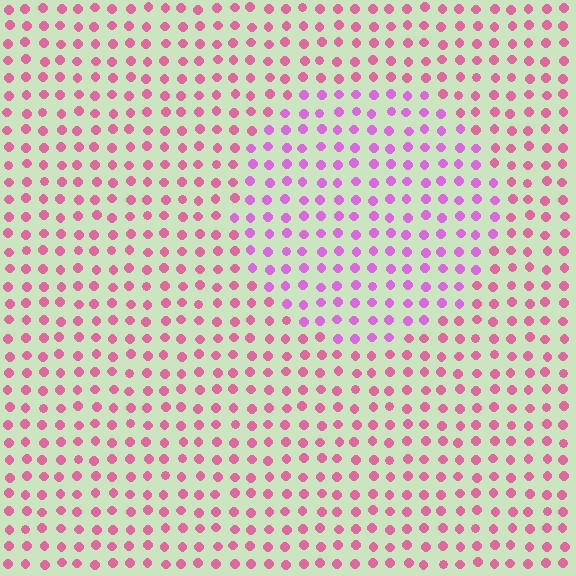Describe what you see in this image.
The image is filled with small pink elements in a uniform arrangement. A circle-shaped region is visible where the elements are tinted to a slightly different hue, forming a subtle color boundary.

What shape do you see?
I see a circle.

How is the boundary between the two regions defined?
The boundary is defined purely by a slight shift in hue (about 34 degrees). Spacing, size, and orientation are identical on both sides.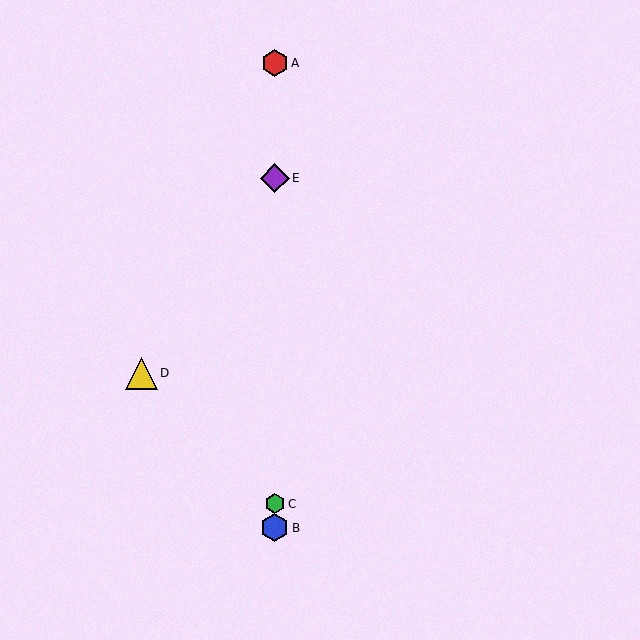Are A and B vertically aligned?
Yes, both are at x≈275.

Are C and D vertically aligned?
No, C is at x≈275 and D is at x≈141.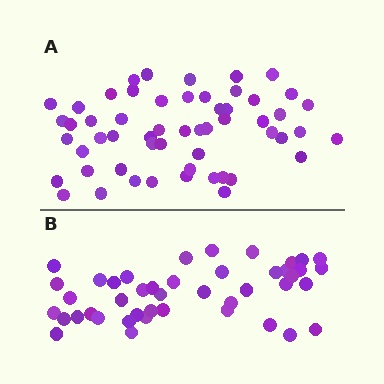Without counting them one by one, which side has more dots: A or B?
Region A (the top region) has more dots.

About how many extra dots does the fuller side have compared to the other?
Region A has roughly 12 or so more dots than region B.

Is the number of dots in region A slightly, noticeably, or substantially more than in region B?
Region A has noticeably more, but not dramatically so. The ratio is roughly 1.2 to 1.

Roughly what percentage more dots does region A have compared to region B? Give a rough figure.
About 25% more.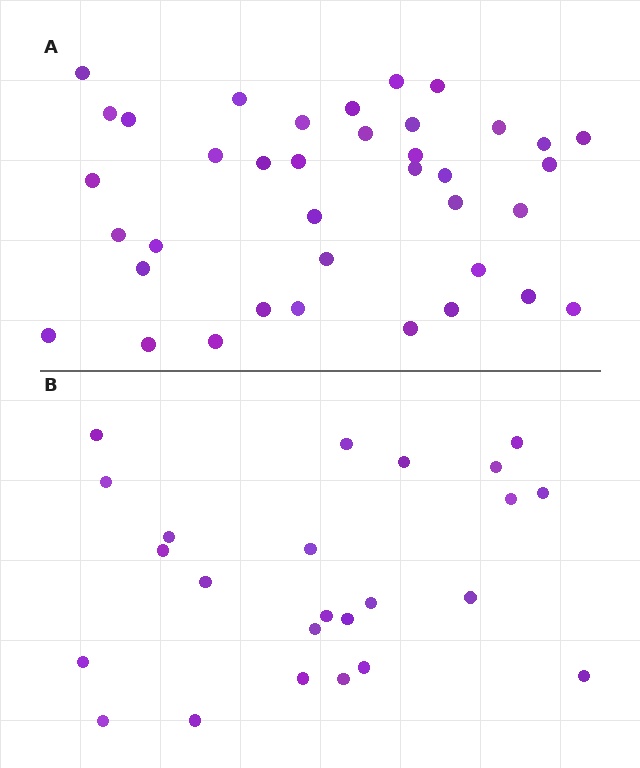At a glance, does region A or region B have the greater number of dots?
Region A (the top region) has more dots.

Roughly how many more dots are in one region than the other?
Region A has approximately 15 more dots than region B.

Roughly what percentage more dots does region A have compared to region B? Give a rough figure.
About 60% more.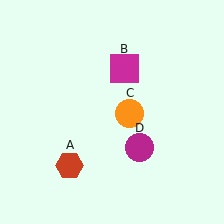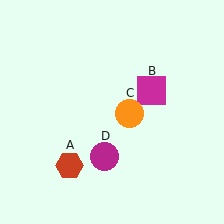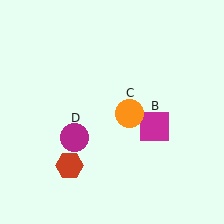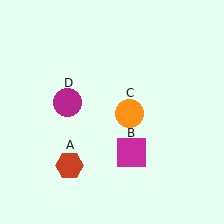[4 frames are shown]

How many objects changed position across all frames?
2 objects changed position: magenta square (object B), magenta circle (object D).